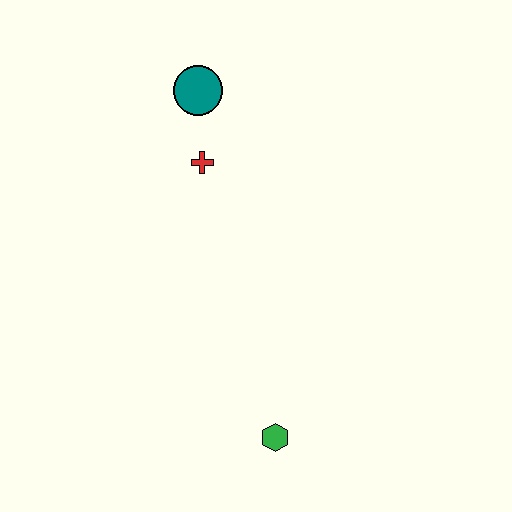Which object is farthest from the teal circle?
The green hexagon is farthest from the teal circle.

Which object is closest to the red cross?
The teal circle is closest to the red cross.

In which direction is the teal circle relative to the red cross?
The teal circle is above the red cross.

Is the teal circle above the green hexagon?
Yes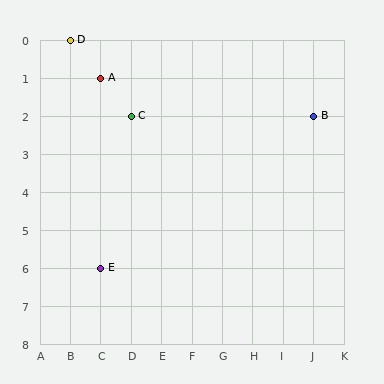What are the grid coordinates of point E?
Point E is at grid coordinates (C, 6).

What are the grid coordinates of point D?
Point D is at grid coordinates (B, 0).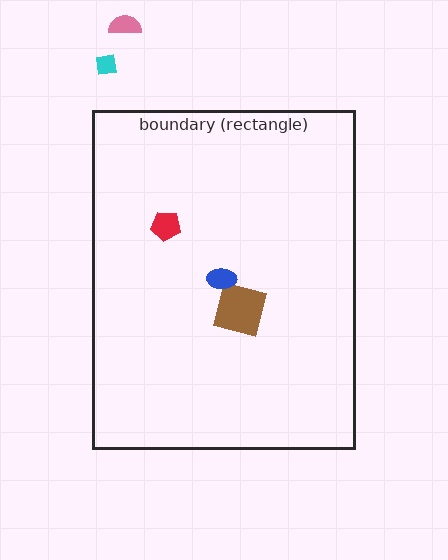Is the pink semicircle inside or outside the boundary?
Outside.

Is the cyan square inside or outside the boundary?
Outside.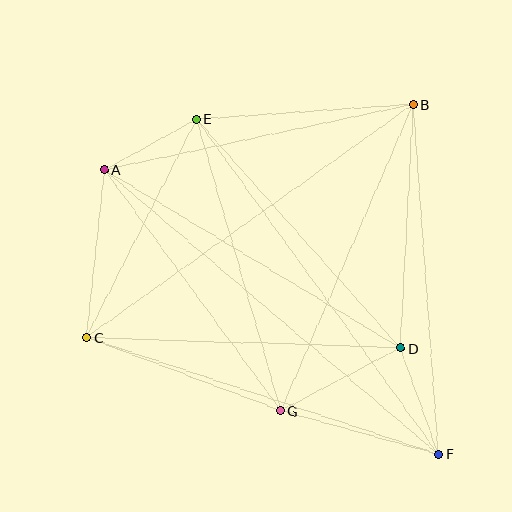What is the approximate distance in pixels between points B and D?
The distance between B and D is approximately 244 pixels.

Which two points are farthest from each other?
Points A and F are farthest from each other.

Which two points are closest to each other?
Points A and E are closest to each other.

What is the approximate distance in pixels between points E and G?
The distance between E and G is approximately 304 pixels.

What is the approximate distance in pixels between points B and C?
The distance between B and C is approximately 401 pixels.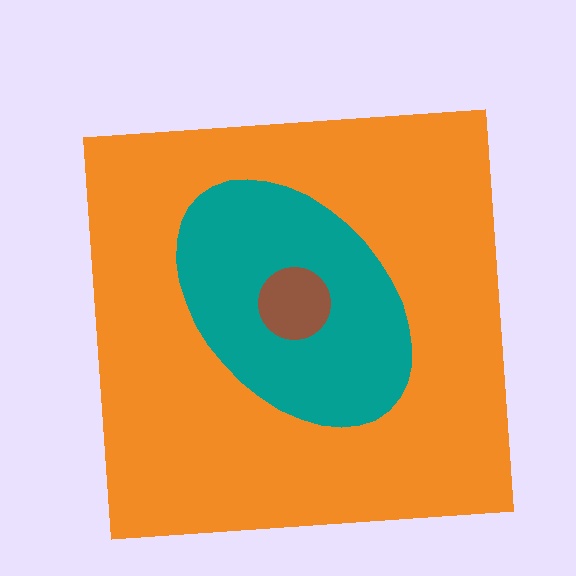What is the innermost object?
The brown circle.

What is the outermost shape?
The orange square.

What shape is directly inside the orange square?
The teal ellipse.